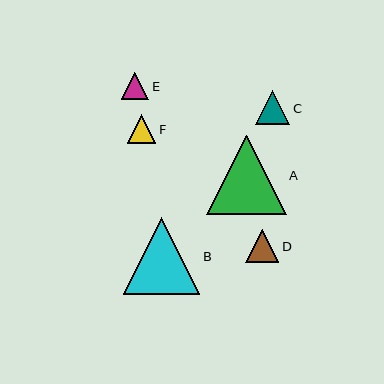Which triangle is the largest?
Triangle A is the largest with a size of approximately 80 pixels.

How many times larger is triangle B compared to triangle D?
Triangle B is approximately 2.3 times the size of triangle D.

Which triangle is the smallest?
Triangle E is the smallest with a size of approximately 28 pixels.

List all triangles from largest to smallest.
From largest to smallest: A, B, C, D, F, E.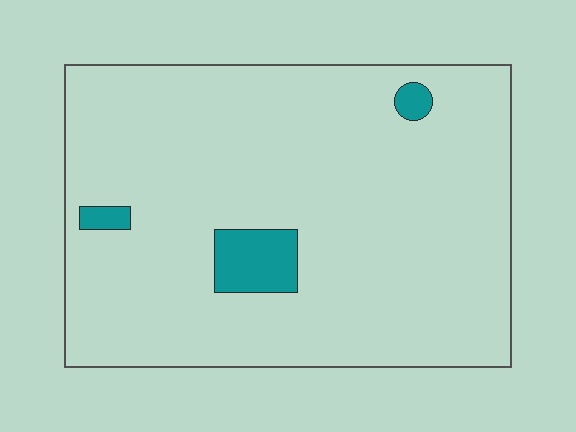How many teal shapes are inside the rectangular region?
3.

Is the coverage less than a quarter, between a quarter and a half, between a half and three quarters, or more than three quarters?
Less than a quarter.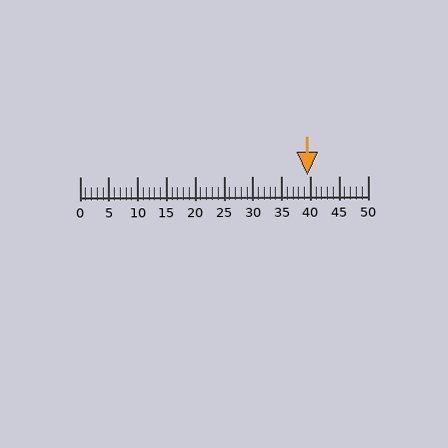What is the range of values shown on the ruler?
The ruler shows values from 0 to 50.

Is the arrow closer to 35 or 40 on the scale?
The arrow is closer to 40.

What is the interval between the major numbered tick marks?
The major tick marks are spaced 5 units apart.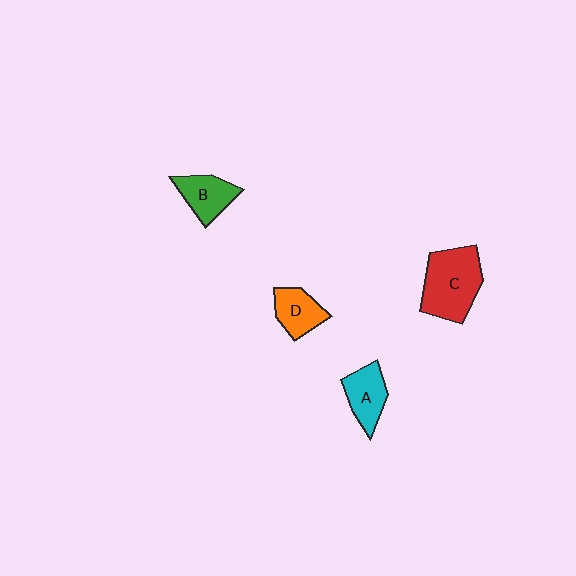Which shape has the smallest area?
Shape D (orange).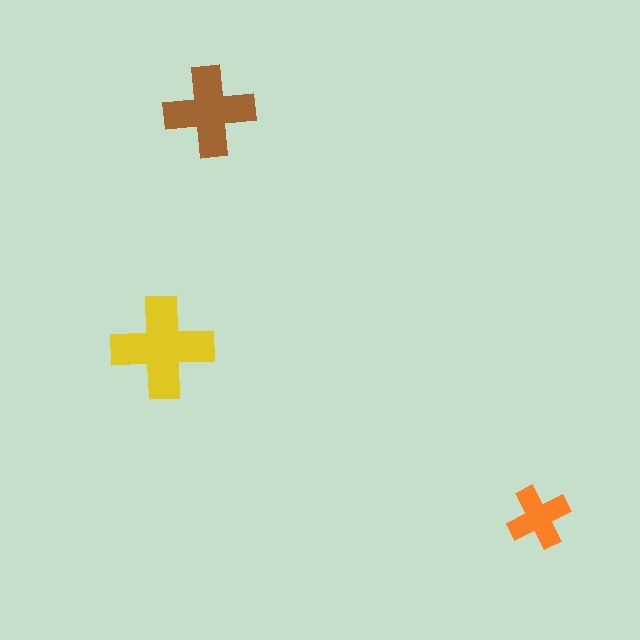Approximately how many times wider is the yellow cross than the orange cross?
About 1.5 times wider.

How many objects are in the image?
There are 3 objects in the image.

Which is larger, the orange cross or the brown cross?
The brown one.